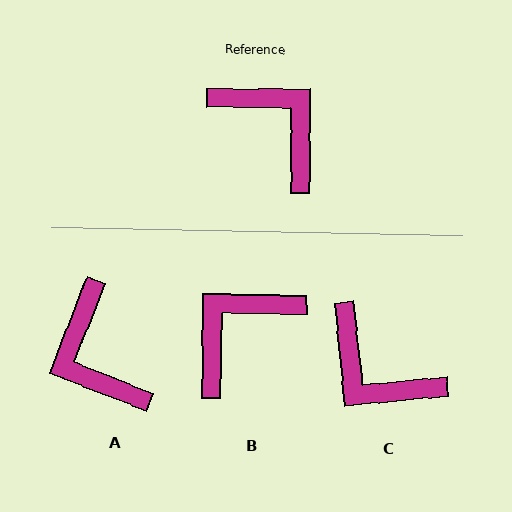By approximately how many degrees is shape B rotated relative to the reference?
Approximately 90 degrees counter-clockwise.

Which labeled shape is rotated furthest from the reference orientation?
C, about 174 degrees away.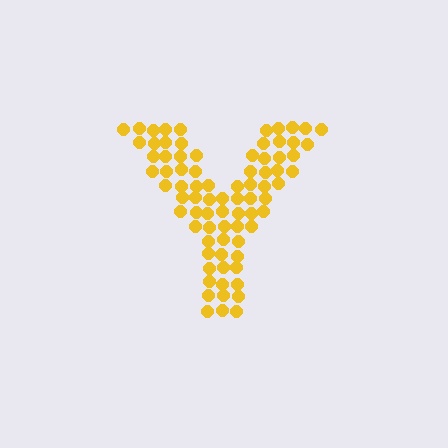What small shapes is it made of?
It is made of small circles.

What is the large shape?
The large shape is the letter Y.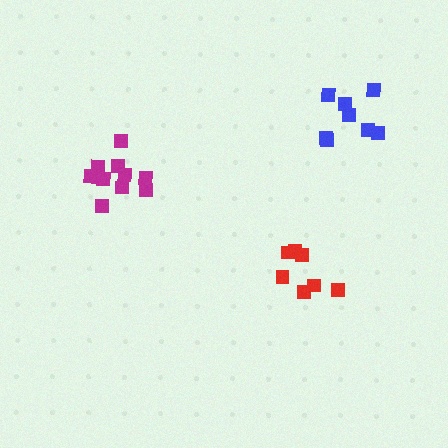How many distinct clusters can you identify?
There are 3 distinct clusters.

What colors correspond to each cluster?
The clusters are colored: magenta, red, blue.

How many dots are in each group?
Group 1: 10 dots, Group 2: 7 dots, Group 3: 8 dots (25 total).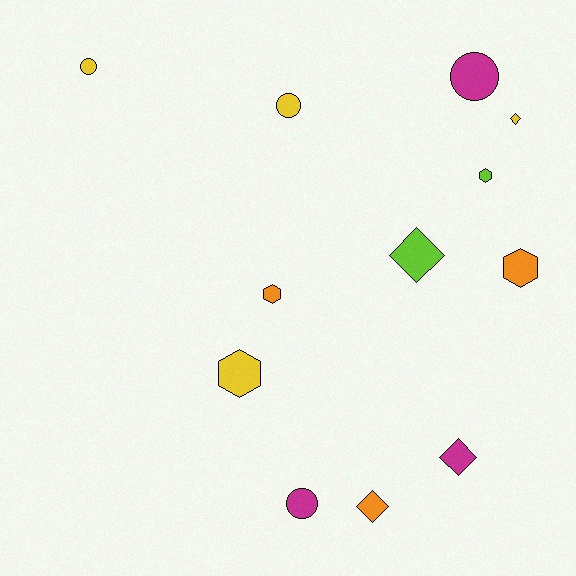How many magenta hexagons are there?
There are no magenta hexagons.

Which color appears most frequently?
Yellow, with 4 objects.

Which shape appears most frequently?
Hexagon, with 4 objects.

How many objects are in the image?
There are 12 objects.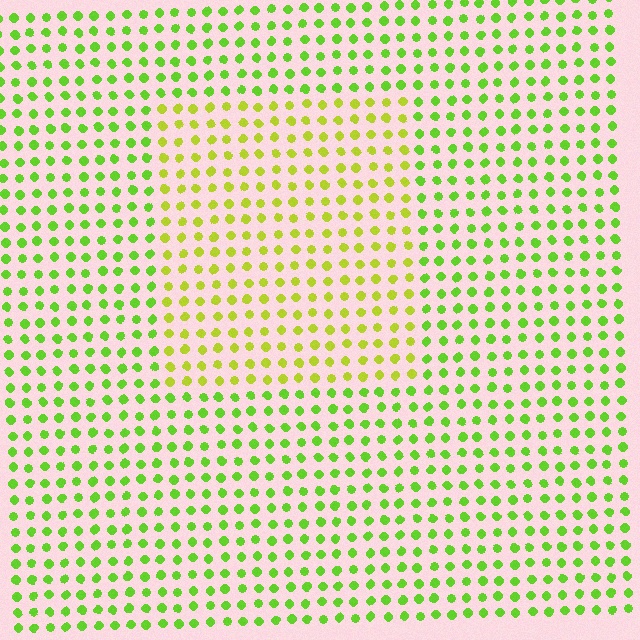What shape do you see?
I see a rectangle.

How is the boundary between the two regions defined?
The boundary is defined purely by a slight shift in hue (about 29 degrees). Spacing, size, and orientation are identical on both sides.